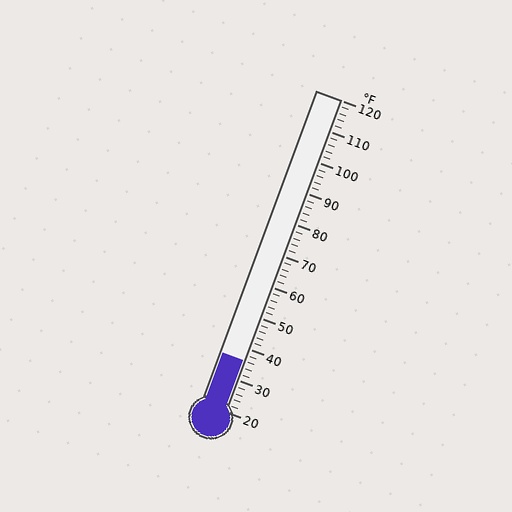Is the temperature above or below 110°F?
The temperature is below 110°F.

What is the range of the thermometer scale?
The thermometer scale ranges from 20°F to 120°F.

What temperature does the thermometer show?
The thermometer shows approximately 36°F.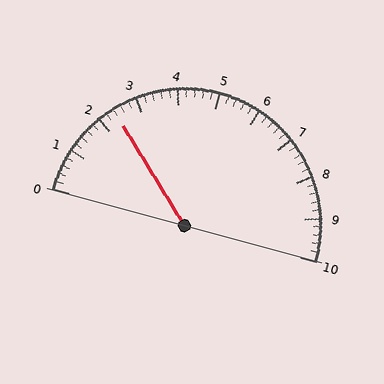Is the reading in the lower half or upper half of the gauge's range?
The reading is in the lower half of the range (0 to 10).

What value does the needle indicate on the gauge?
The needle indicates approximately 2.4.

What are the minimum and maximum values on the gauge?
The gauge ranges from 0 to 10.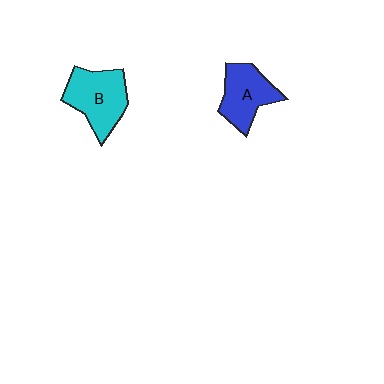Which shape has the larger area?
Shape B (cyan).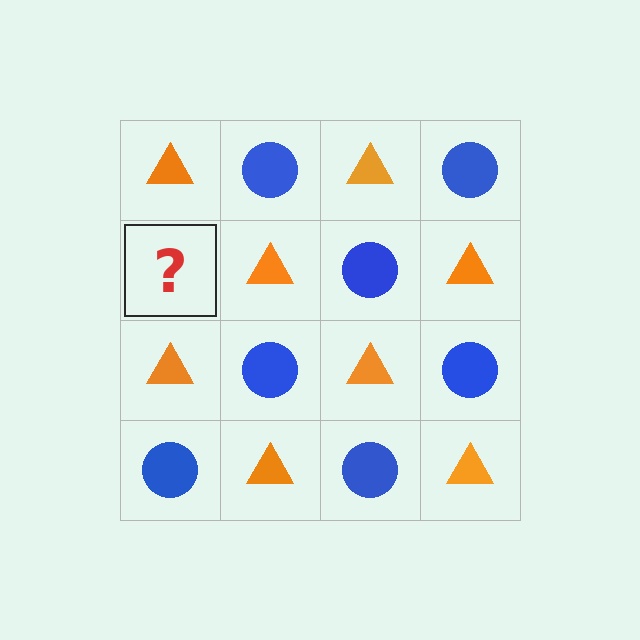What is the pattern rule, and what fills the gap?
The rule is that it alternates orange triangle and blue circle in a checkerboard pattern. The gap should be filled with a blue circle.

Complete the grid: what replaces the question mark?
The question mark should be replaced with a blue circle.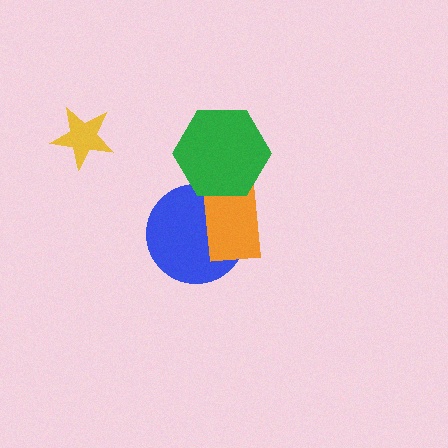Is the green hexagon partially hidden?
No, no other shape covers it.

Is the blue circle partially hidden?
Yes, it is partially covered by another shape.